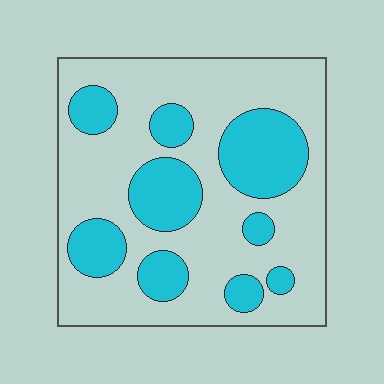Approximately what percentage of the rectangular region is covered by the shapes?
Approximately 30%.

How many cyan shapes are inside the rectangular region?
9.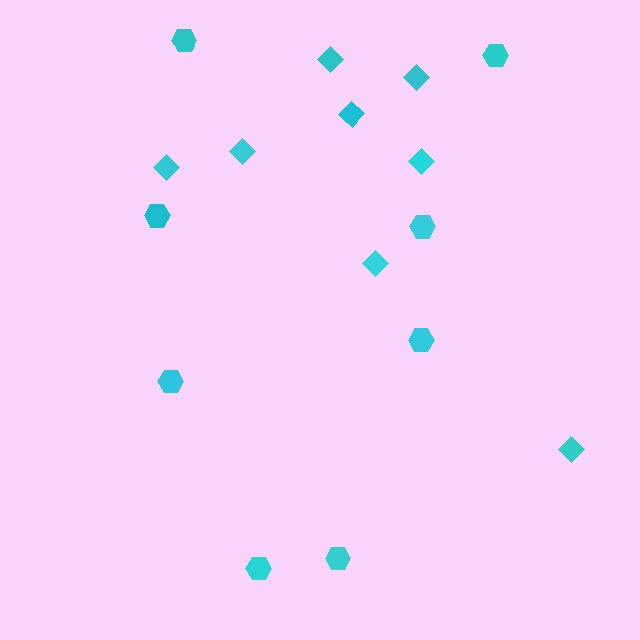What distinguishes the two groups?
There are 2 groups: one group of diamonds (8) and one group of hexagons (8).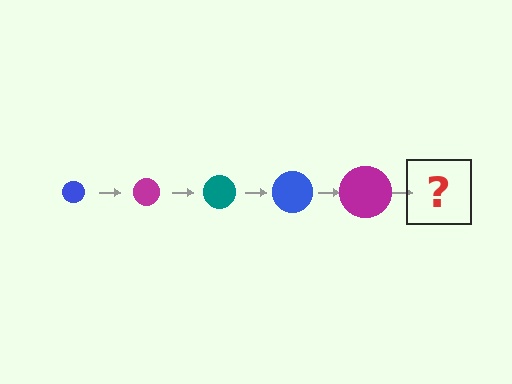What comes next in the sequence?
The next element should be a teal circle, larger than the previous one.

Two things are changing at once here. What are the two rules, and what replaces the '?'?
The two rules are that the circle grows larger each step and the color cycles through blue, magenta, and teal. The '?' should be a teal circle, larger than the previous one.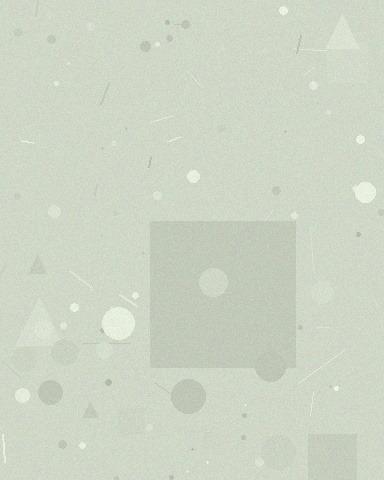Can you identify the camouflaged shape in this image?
The camouflaged shape is a square.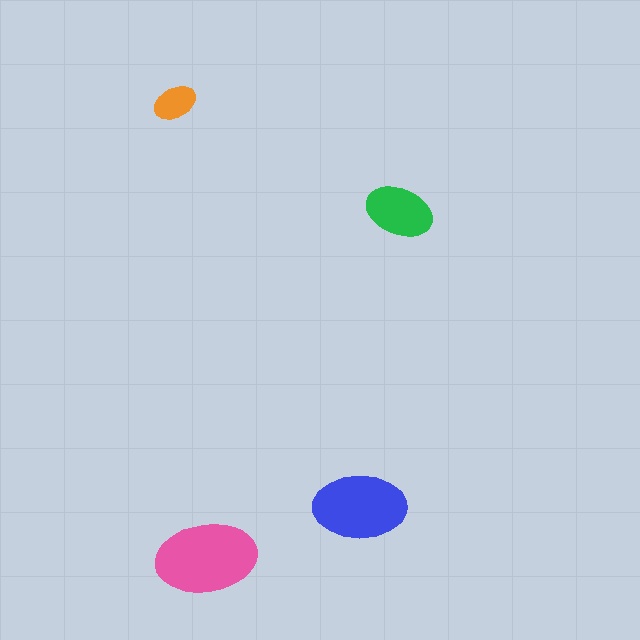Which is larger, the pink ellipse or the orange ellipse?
The pink one.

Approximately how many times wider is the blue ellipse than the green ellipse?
About 1.5 times wider.